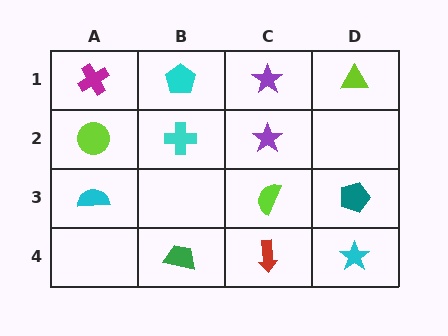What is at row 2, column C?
A purple star.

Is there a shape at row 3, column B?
No, that cell is empty.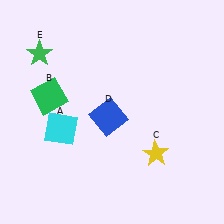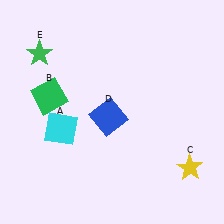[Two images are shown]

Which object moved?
The yellow star (C) moved right.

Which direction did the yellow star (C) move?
The yellow star (C) moved right.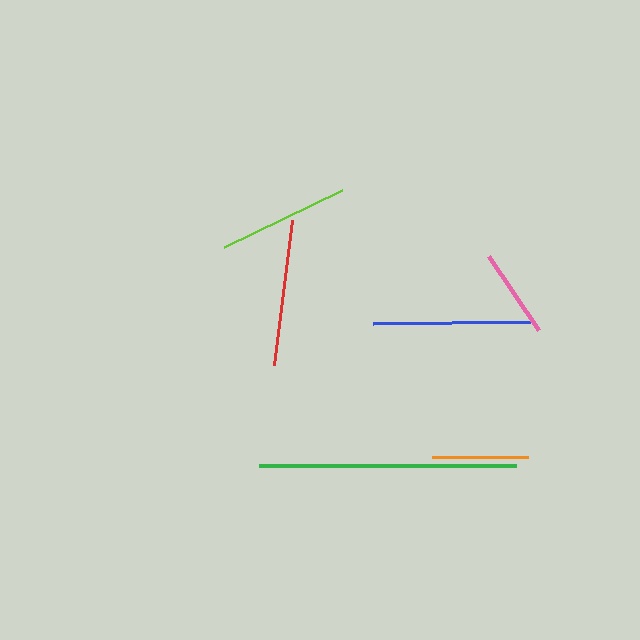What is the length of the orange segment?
The orange segment is approximately 96 pixels long.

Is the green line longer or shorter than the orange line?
The green line is longer than the orange line.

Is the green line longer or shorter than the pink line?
The green line is longer than the pink line.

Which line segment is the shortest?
The pink line is the shortest at approximately 89 pixels.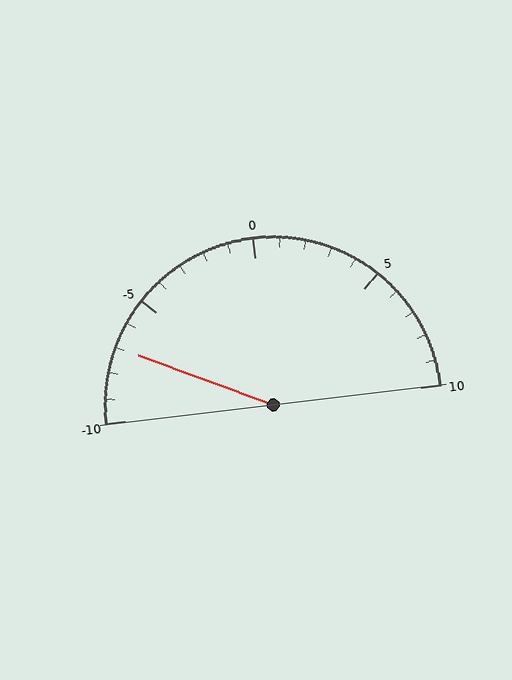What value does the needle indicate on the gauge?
The needle indicates approximately -7.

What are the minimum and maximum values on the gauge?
The gauge ranges from -10 to 10.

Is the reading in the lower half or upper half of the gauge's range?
The reading is in the lower half of the range (-10 to 10).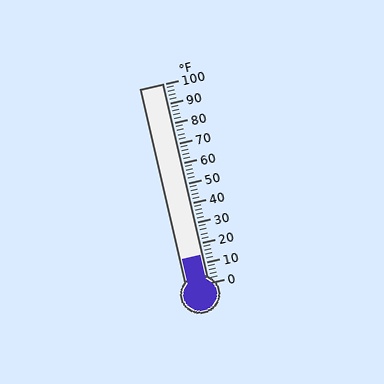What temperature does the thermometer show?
The thermometer shows approximately 14°F.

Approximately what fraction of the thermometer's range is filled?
The thermometer is filled to approximately 15% of its range.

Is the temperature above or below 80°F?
The temperature is below 80°F.